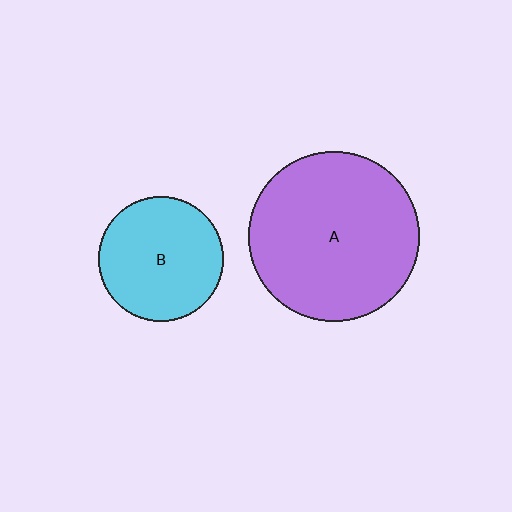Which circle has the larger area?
Circle A (purple).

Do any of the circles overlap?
No, none of the circles overlap.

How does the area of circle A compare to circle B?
Approximately 1.9 times.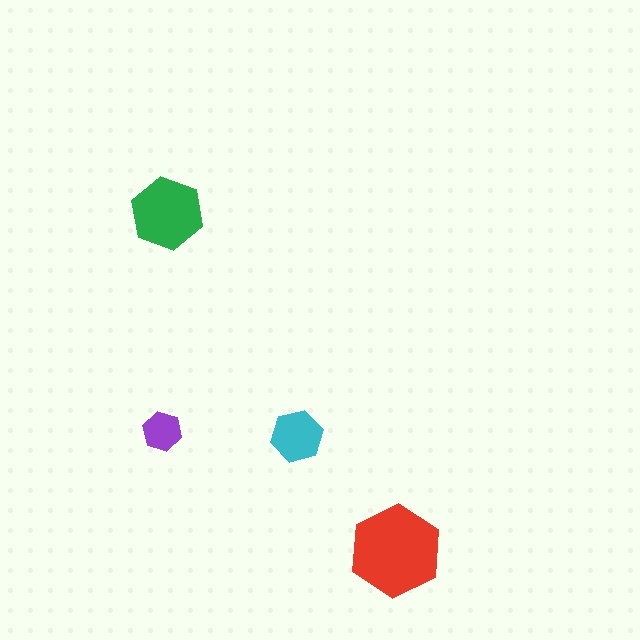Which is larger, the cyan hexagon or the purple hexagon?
The cyan one.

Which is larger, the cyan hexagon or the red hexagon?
The red one.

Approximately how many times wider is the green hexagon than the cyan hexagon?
About 1.5 times wider.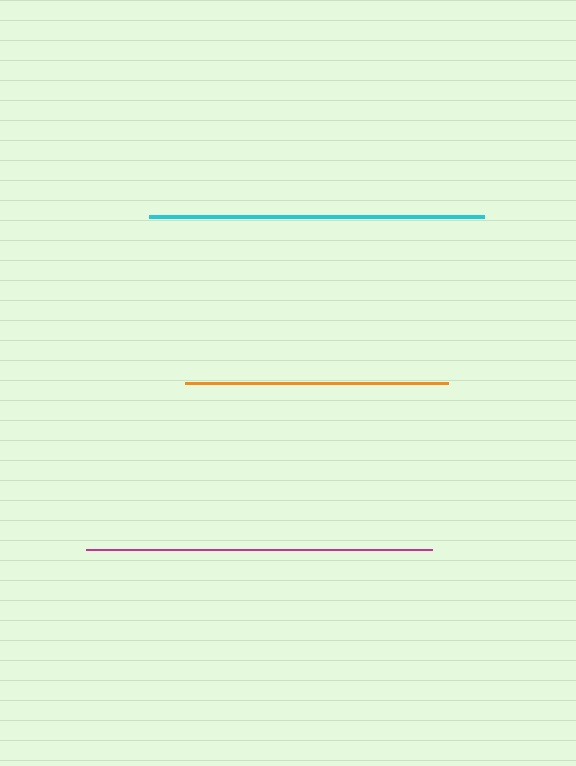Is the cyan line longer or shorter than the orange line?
The cyan line is longer than the orange line.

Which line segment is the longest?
The magenta line is the longest at approximately 347 pixels.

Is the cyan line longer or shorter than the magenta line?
The magenta line is longer than the cyan line.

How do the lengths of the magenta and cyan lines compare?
The magenta and cyan lines are approximately the same length.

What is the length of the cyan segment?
The cyan segment is approximately 335 pixels long.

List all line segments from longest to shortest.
From longest to shortest: magenta, cyan, orange.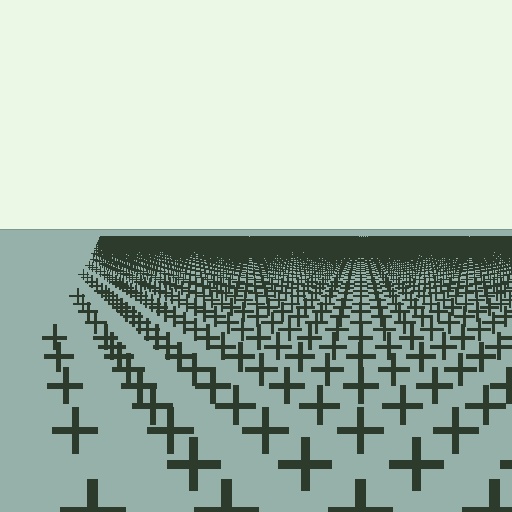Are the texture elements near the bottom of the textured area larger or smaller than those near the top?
Larger. Near the bottom, elements are closer to the viewer and appear at a bigger on-screen size.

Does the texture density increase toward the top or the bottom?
Density increases toward the top.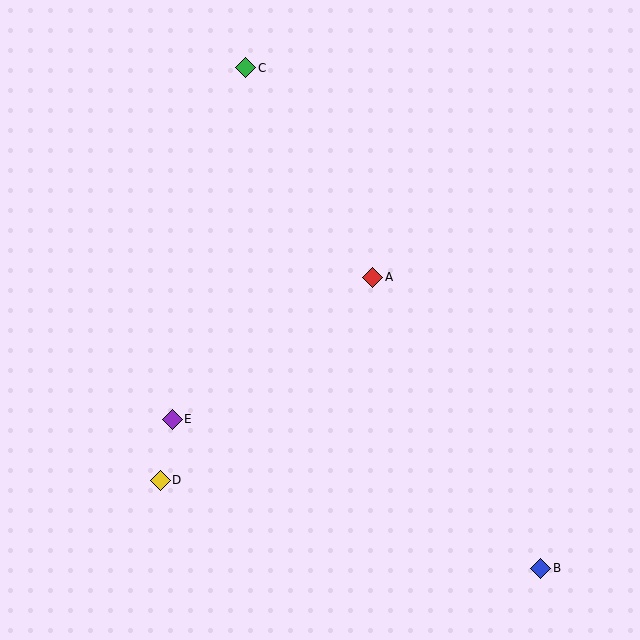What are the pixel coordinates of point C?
Point C is at (246, 68).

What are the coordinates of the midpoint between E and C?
The midpoint between E and C is at (209, 244).